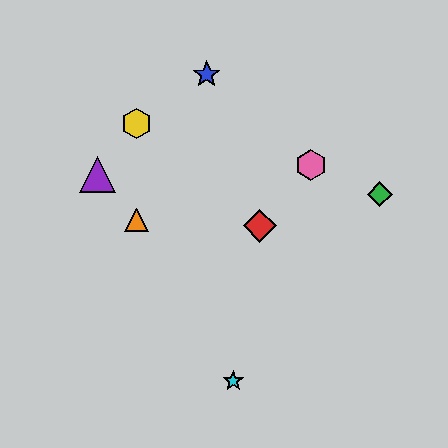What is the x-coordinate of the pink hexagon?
The pink hexagon is at x≈311.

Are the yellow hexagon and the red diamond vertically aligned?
No, the yellow hexagon is at x≈137 and the red diamond is at x≈260.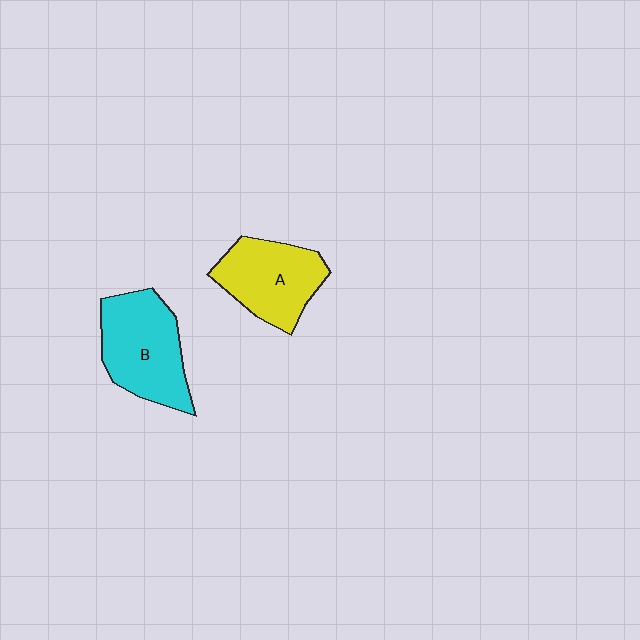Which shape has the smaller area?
Shape A (yellow).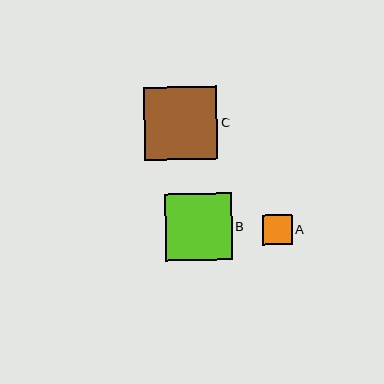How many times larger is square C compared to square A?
Square C is approximately 2.5 times the size of square A.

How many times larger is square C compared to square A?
Square C is approximately 2.5 times the size of square A.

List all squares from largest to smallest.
From largest to smallest: C, B, A.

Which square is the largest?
Square C is the largest with a size of approximately 73 pixels.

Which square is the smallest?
Square A is the smallest with a size of approximately 29 pixels.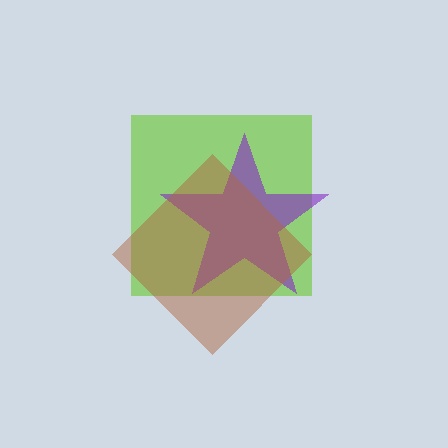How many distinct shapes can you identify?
There are 3 distinct shapes: a lime square, a purple star, a brown diamond.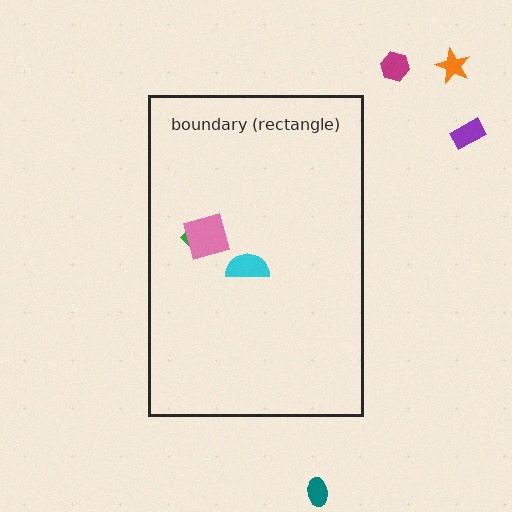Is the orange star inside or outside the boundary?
Outside.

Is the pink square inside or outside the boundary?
Inside.